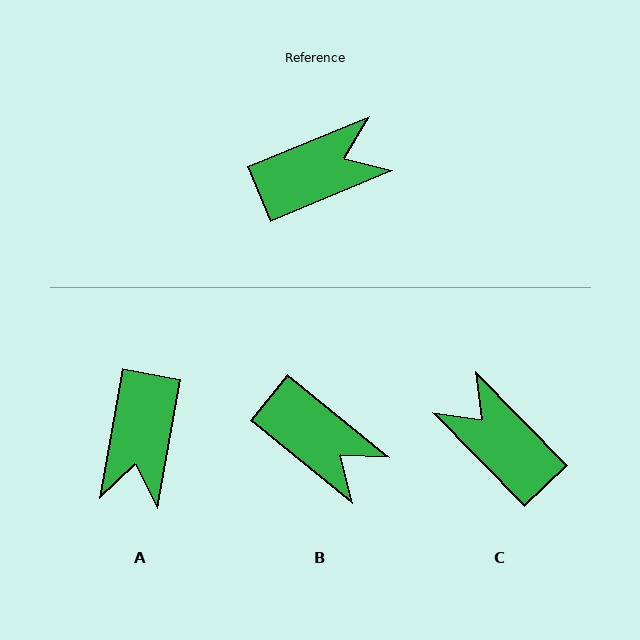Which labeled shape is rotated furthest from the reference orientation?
A, about 123 degrees away.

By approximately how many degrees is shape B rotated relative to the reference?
Approximately 62 degrees clockwise.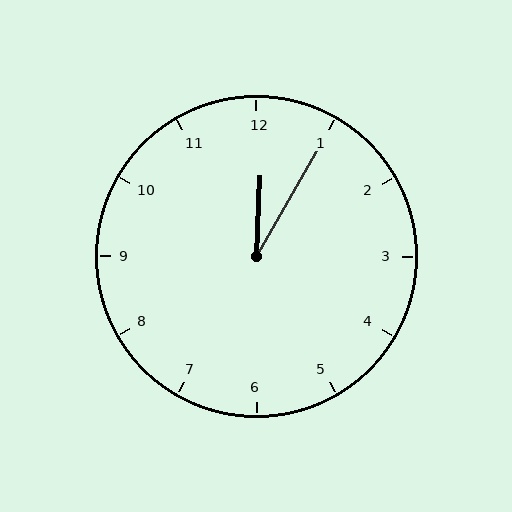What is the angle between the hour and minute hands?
Approximately 28 degrees.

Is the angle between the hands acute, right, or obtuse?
It is acute.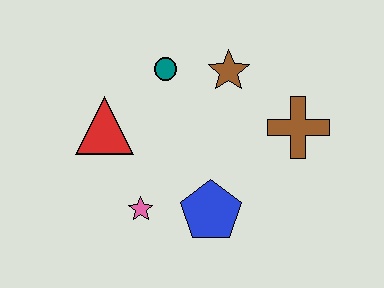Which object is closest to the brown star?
The teal circle is closest to the brown star.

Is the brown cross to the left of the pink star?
No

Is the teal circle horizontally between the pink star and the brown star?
Yes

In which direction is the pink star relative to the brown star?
The pink star is below the brown star.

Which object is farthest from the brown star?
The pink star is farthest from the brown star.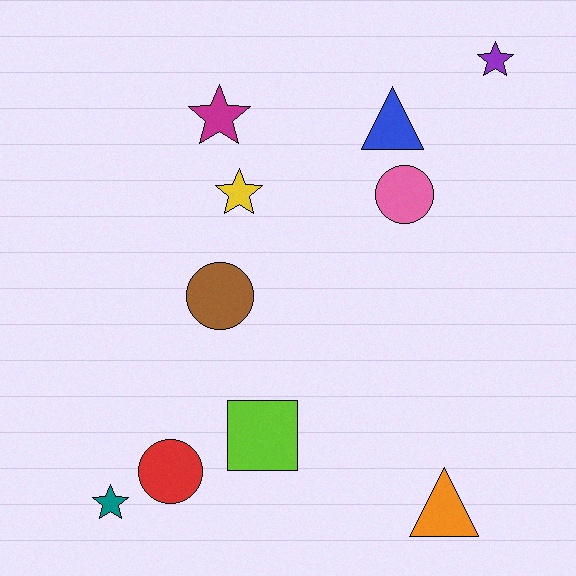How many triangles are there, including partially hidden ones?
There are 2 triangles.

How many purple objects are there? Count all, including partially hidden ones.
There is 1 purple object.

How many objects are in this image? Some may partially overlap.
There are 10 objects.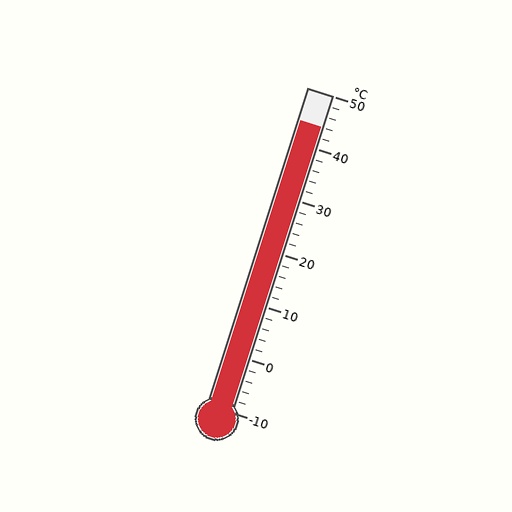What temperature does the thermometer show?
The thermometer shows approximately 44°C.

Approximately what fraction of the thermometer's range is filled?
The thermometer is filled to approximately 90% of its range.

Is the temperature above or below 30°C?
The temperature is above 30°C.